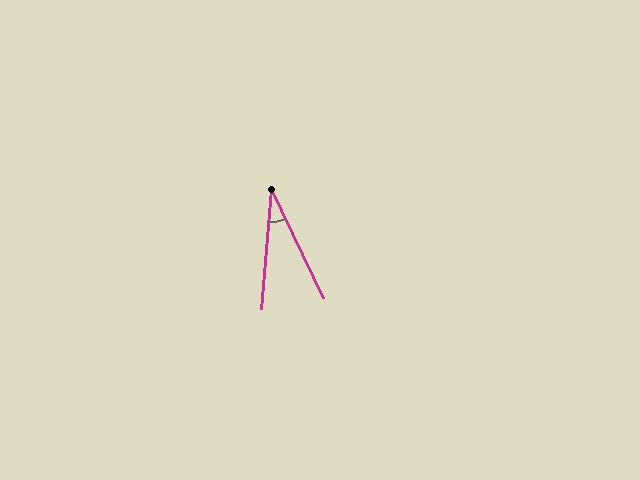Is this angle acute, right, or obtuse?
It is acute.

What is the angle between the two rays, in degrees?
Approximately 30 degrees.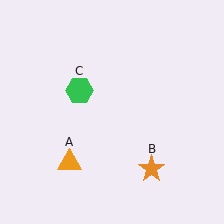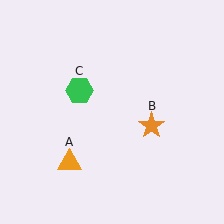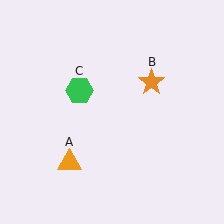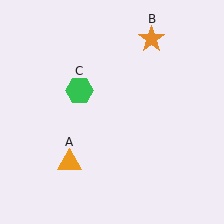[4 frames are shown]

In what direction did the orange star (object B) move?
The orange star (object B) moved up.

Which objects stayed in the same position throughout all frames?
Orange triangle (object A) and green hexagon (object C) remained stationary.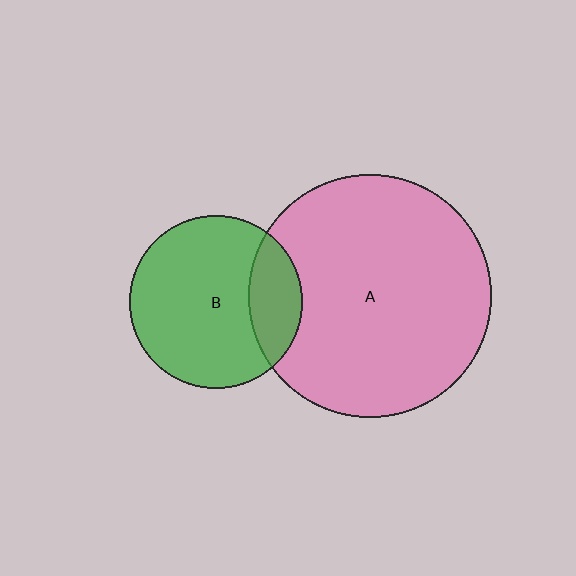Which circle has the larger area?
Circle A (pink).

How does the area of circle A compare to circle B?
Approximately 2.0 times.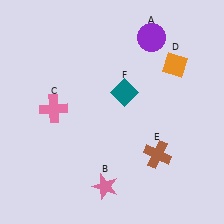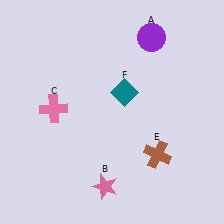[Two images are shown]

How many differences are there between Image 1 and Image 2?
There is 1 difference between the two images.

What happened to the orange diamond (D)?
The orange diamond (D) was removed in Image 2. It was in the top-right area of Image 1.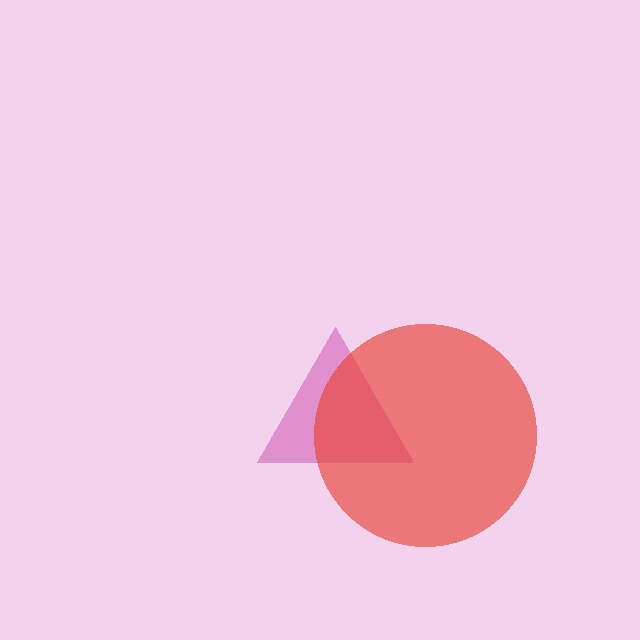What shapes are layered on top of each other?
The layered shapes are: a magenta triangle, a red circle.